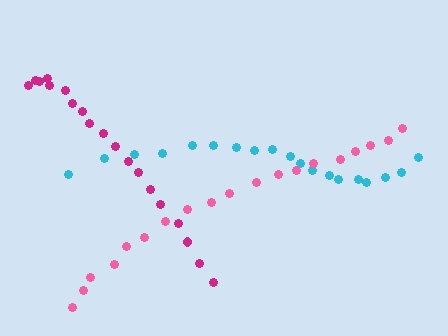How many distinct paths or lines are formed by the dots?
There are 3 distinct paths.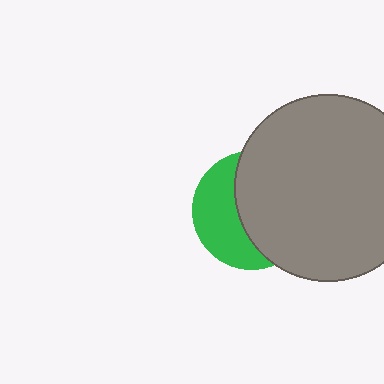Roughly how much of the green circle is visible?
A small part of it is visible (roughly 42%).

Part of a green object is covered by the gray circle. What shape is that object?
It is a circle.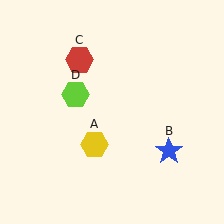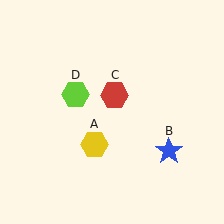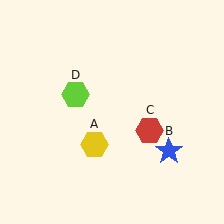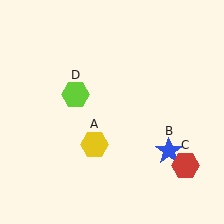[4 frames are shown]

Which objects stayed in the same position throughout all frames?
Yellow hexagon (object A) and blue star (object B) and lime hexagon (object D) remained stationary.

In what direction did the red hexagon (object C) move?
The red hexagon (object C) moved down and to the right.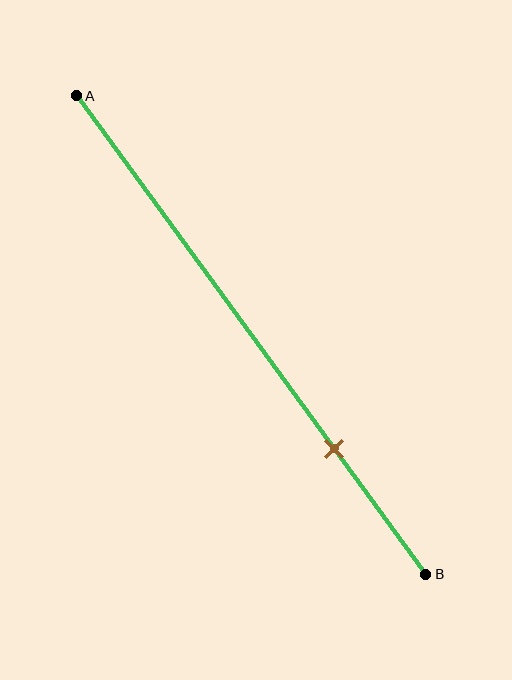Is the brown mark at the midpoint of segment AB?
No, the mark is at about 75% from A, not at the 50% midpoint.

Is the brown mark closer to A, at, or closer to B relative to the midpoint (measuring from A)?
The brown mark is closer to point B than the midpoint of segment AB.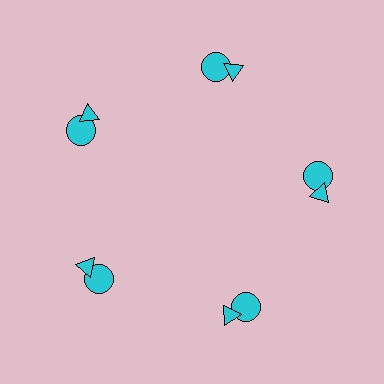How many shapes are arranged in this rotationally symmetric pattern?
There are 10 shapes, arranged in 5 groups of 2.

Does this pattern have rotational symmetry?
Yes, this pattern has 5-fold rotational symmetry. It looks the same after rotating 72 degrees around the center.